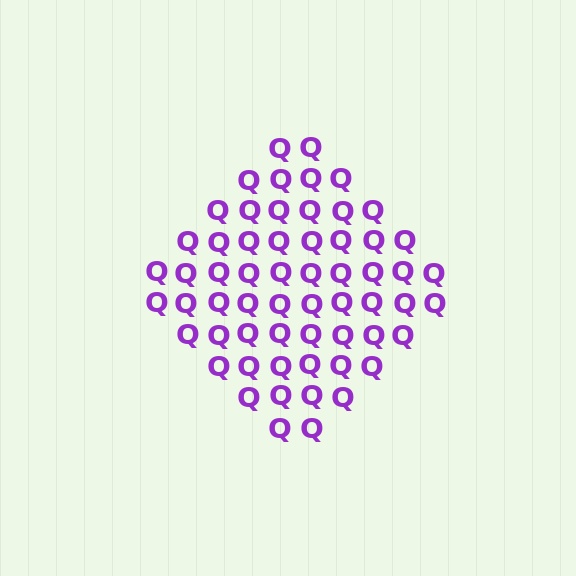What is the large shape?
The large shape is a diamond.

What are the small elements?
The small elements are letter Q's.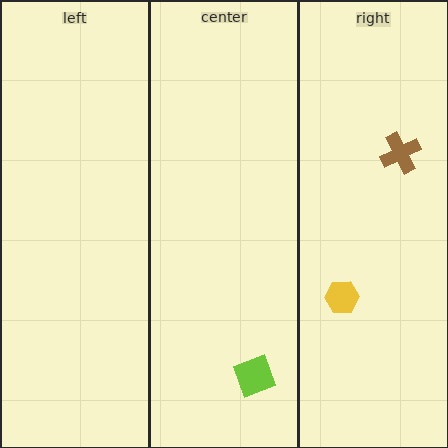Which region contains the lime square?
The center region.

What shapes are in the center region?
The lime square.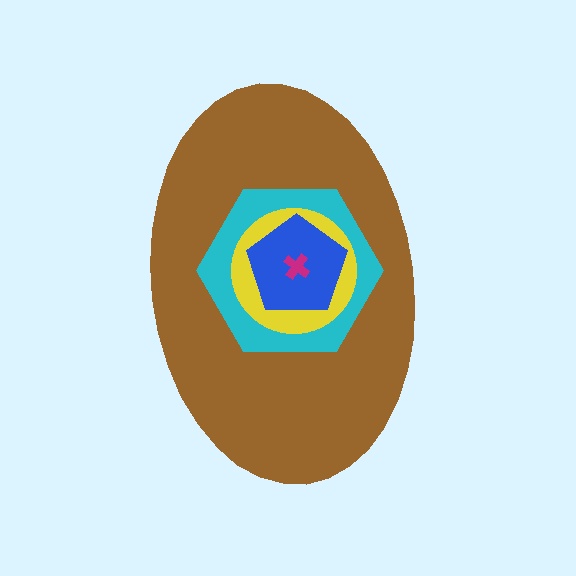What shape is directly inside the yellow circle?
The blue pentagon.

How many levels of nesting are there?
5.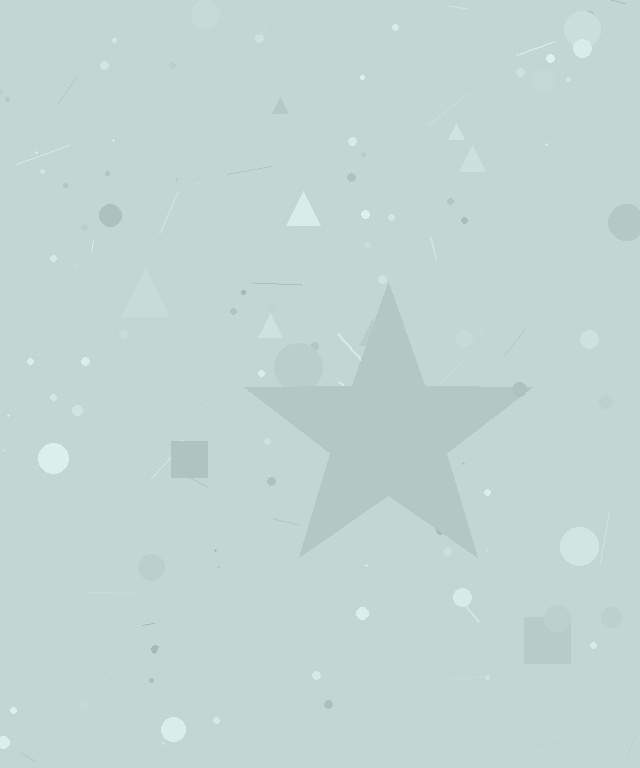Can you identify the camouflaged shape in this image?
The camouflaged shape is a star.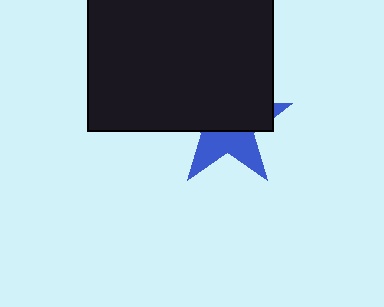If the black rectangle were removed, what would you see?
You would see the complete blue star.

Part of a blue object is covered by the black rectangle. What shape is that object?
It is a star.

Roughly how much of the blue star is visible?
A small part of it is visible (roughly 41%).